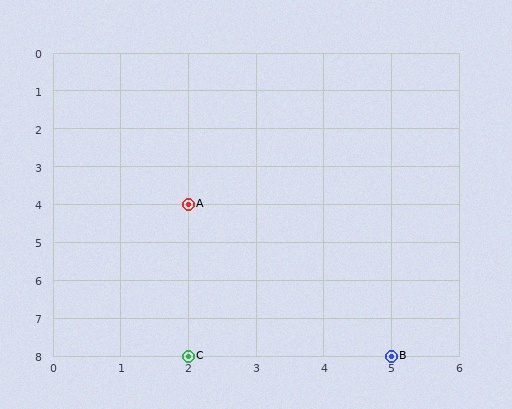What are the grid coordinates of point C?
Point C is at grid coordinates (2, 8).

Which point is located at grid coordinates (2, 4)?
Point A is at (2, 4).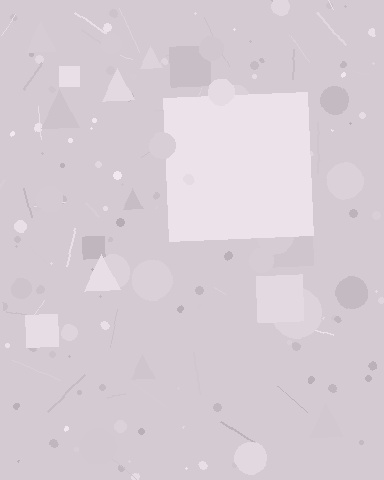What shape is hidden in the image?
A square is hidden in the image.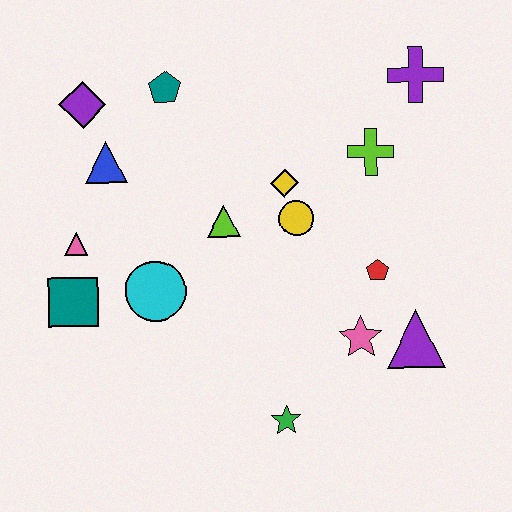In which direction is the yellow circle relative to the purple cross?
The yellow circle is below the purple cross.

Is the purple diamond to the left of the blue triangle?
Yes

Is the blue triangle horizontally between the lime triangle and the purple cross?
No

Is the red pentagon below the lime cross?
Yes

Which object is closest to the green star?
The pink star is closest to the green star.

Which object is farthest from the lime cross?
The teal square is farthest from the lime cross.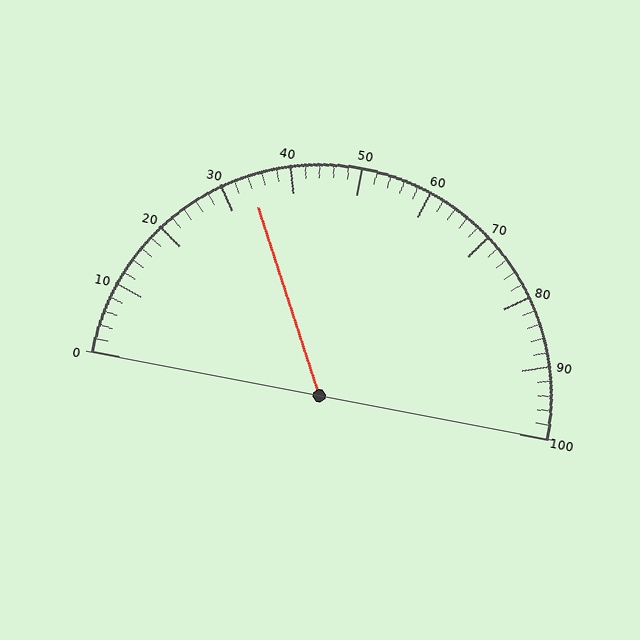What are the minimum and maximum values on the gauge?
The gauge ranges from 0 to 100.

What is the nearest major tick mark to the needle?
The nearest major tick mark is 30.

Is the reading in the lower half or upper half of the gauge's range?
The reading is in the lower half of the range (0 to 100).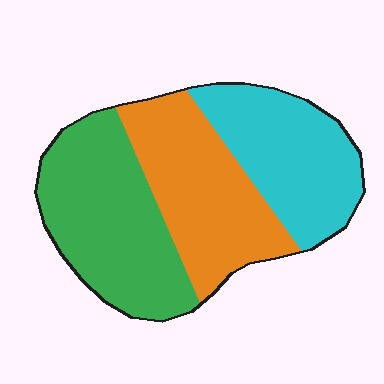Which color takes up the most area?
Green, at roughly 35%.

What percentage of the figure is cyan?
Cyan takes up about one third (1/3) of the figure.